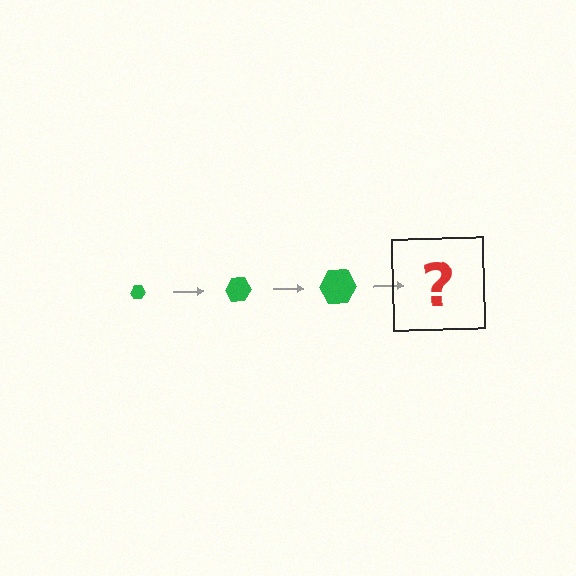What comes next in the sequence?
The next element should be a green hexagon, larger than the previous one.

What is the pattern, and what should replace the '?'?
The pattern is that the hexagon gets progressively larger each step. The '?' should be a green hexagon, larger than the previous one.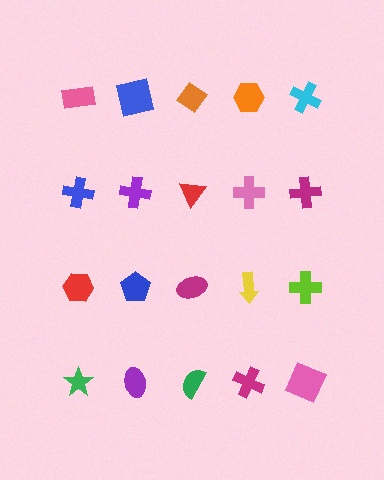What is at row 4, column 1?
A green star.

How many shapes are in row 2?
5 shapes.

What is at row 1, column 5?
A cyan cross.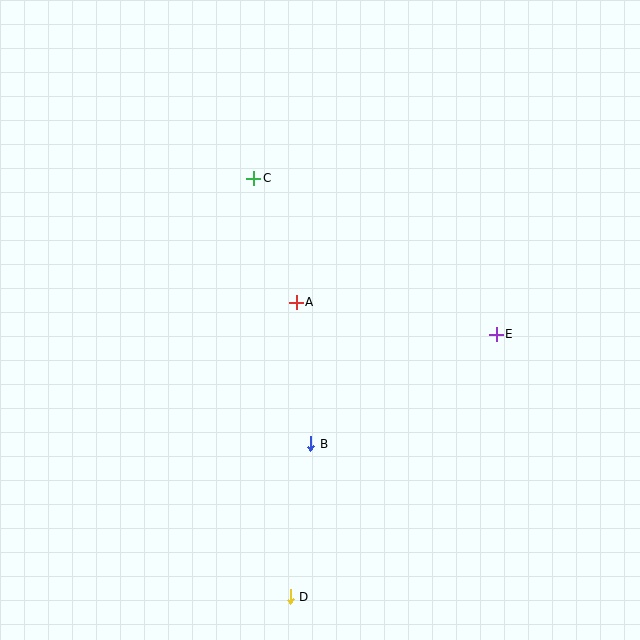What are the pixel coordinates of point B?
Point B is at (311, 444).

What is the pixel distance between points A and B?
The distance between A and B is 142 pixels.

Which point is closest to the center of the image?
Point A at (296, 302) is closest to the center.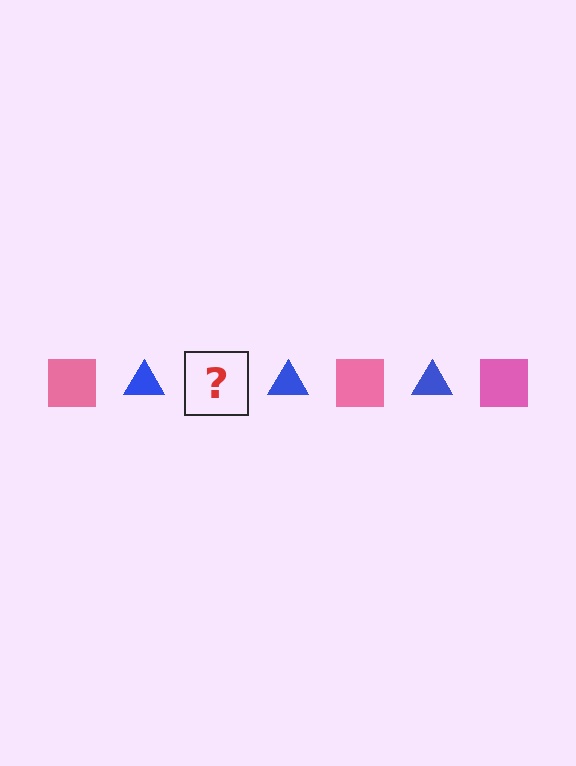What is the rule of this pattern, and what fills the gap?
The rule is that the pattern alternates between pink square and blue triangle. The gap should be filled with a pink square.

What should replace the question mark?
The question mark should be replaced with a pink square.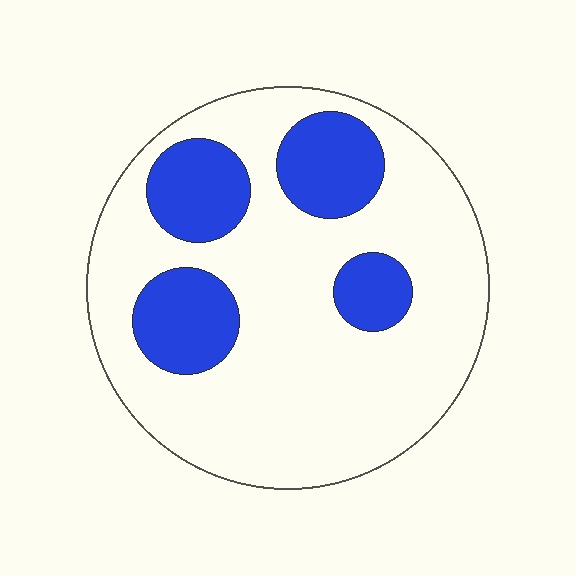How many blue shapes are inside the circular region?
4.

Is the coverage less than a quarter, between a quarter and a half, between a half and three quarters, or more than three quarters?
Between a quarter and a half.